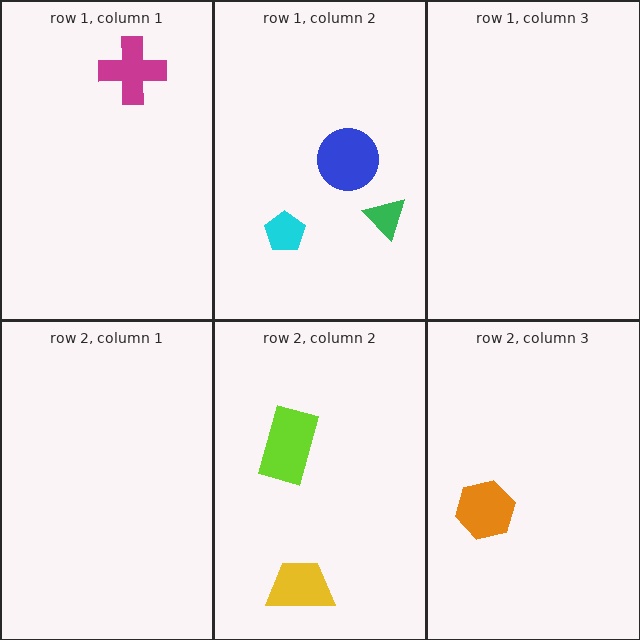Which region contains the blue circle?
The row 1, column 2 region.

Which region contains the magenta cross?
The row 1, column 1 region.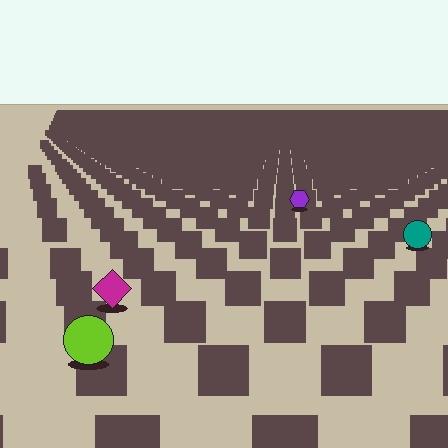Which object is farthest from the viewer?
The purple hexagon is farthest from the viewer. It appears smaller and the ground texture around it is denser.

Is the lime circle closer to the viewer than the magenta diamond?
Yes. The lime circle is closer — you can tell from the texture gradient: the ground texture is coarser near it.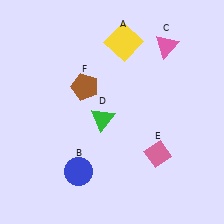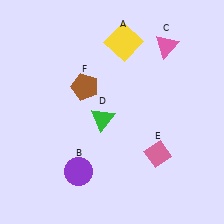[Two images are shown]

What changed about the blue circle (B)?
In Image 1, B is blue. In Image 2, it changed to purple.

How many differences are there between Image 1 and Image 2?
There is 1 difference between the two images.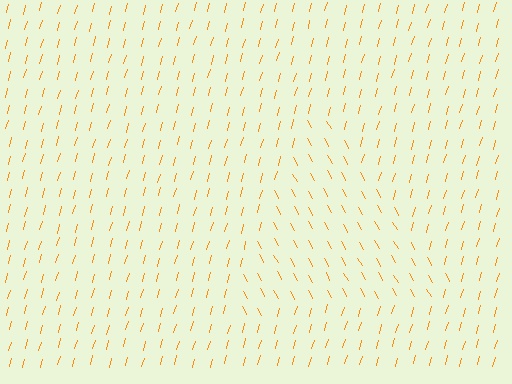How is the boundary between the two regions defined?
The boundary is defined purely by a change in line orientation (approximately 45 degrees difference). All lines are the same color and thickness.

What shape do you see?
I see a triangle.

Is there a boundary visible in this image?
Yes, there is a texture boundary formed by a change in line orientation.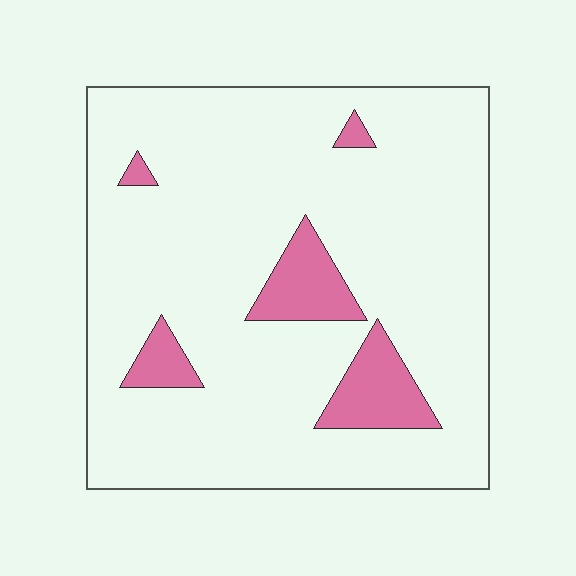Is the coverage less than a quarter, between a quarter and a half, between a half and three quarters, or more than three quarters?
Less than a quarter.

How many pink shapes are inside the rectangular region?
5.